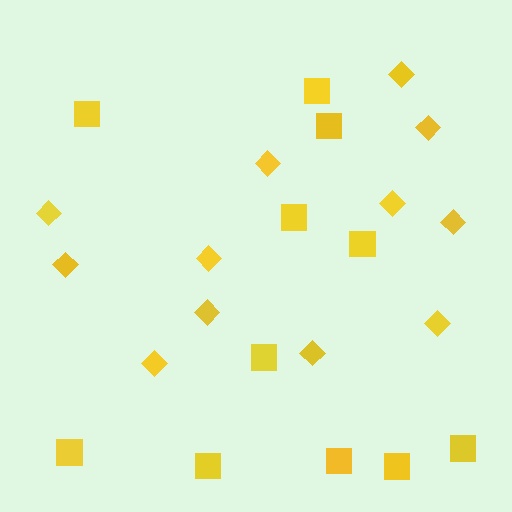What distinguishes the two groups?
There are 2 groups: one group of diamonds (12) and one group of squares (11).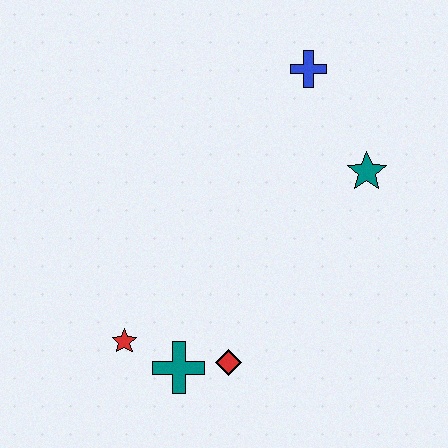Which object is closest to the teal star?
The blue cross is closest to the teal star.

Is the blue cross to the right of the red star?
Yes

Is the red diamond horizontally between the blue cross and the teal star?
No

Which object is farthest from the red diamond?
The blue cross is farthest from the red diamond.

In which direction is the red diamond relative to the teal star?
The red diamond is below the teal star.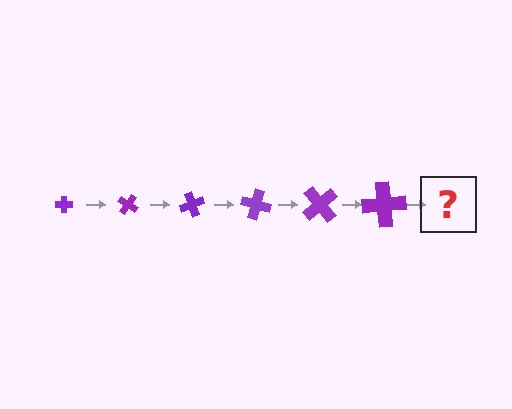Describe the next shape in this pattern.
It should be a cross, larger than the previous one and rotated 210 degrees from the start.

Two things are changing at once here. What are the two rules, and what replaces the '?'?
The two rules are that the cross grows larger each step and it rotates 35 degrees each step. The '?' should be a cross, larger than the previous one and rotated 210 degrees from the start.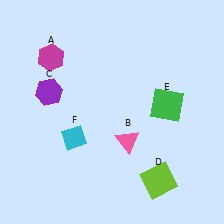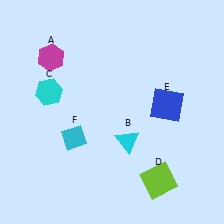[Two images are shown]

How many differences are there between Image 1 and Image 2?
There are 3 differences between the two images.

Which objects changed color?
B changed from pink to cyan. C changed from purple to cyan. E changed from green to blue.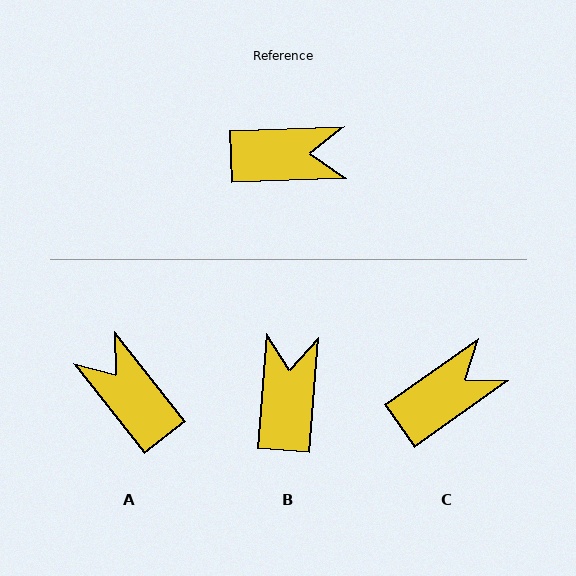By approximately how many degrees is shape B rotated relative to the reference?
Approximately 84 degrees counter-clockwise.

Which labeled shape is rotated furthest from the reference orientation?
A, about 126 degrees away.